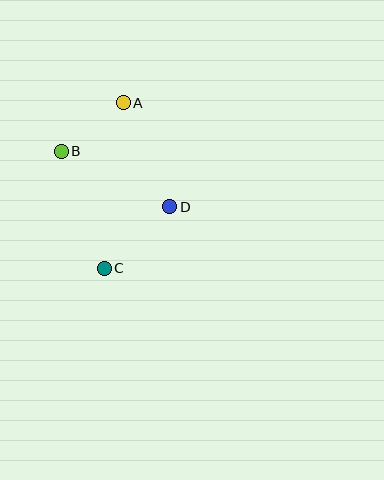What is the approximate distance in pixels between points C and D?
The distance between C and D is approximately 90 pixels.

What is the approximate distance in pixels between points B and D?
The distance between B and D is approximately 122 pixels.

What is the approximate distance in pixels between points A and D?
The distance between A and D is approximately 114 pixels.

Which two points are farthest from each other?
Points A and C are farthest from each other.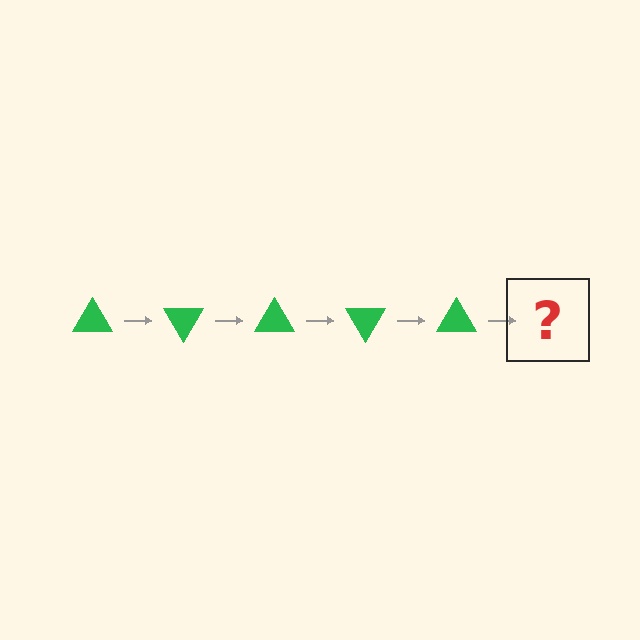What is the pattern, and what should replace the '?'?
The pattern is that the triangle rotates 60 degrees each step. The '?' should be a green triangle rotated 300 degrees.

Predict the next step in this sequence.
The next step is a green triangle rotated 300 degrees.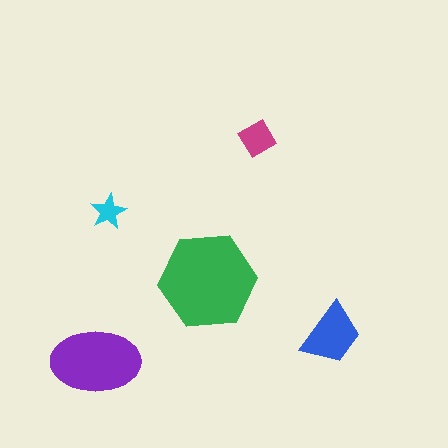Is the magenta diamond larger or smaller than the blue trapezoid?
Smaller.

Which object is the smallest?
The cyan star.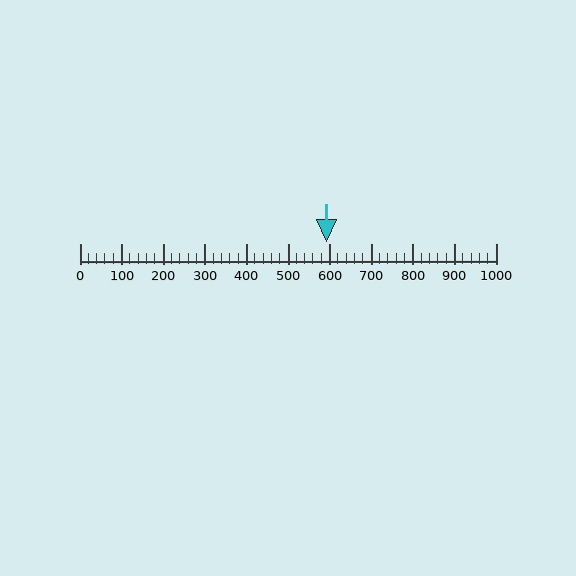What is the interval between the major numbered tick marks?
The major tick marks are spaced 100 units apart.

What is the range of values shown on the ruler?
The ruler shows values from 0 to 1000.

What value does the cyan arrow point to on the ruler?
The cyan arrow points to approximately 592.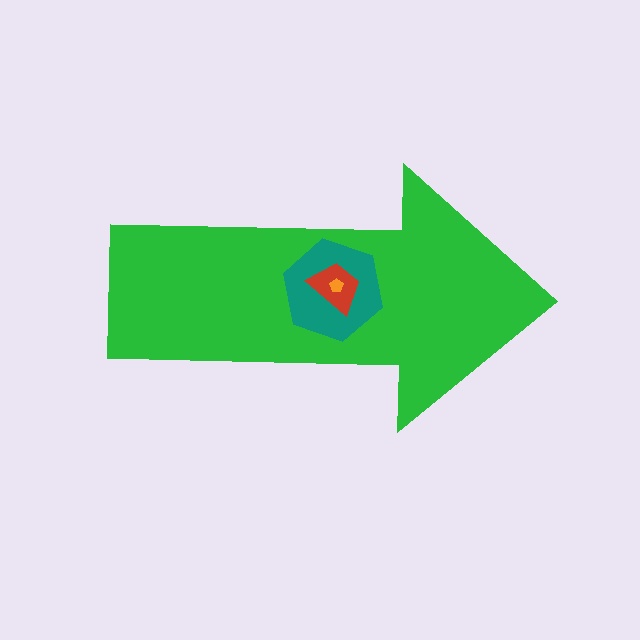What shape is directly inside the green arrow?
The teal hexagon.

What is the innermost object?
The orange pentagon.